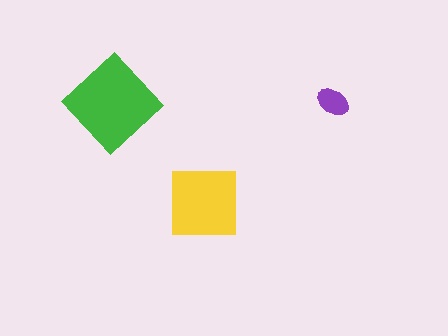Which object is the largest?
The green diamond.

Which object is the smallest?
The purple ellipse.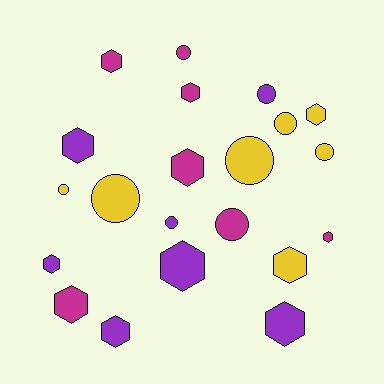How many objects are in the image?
There are 21 objects.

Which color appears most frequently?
Yellow, with 7 objects.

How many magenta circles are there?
There are 2 magenta circles.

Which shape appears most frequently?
Hexagon, with 12 objects.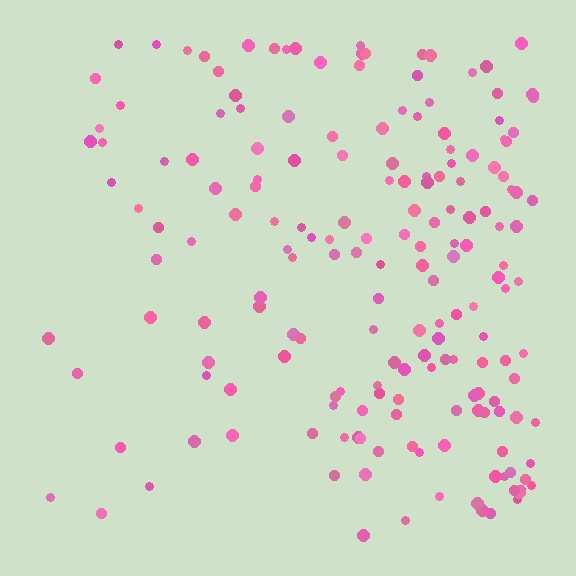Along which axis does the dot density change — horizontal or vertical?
Horizontal.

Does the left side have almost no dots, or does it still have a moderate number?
Still a moderate number, just noticeably fewer than the right.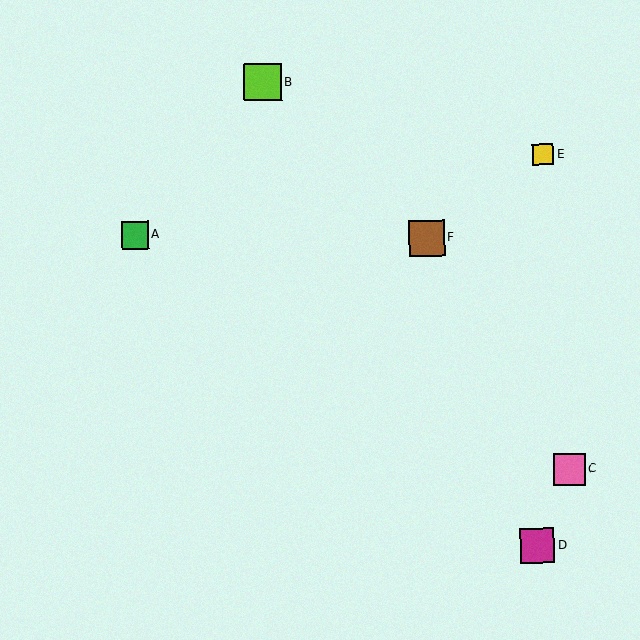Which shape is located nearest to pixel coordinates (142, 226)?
The green square (labeled A) at (135, 235) is nearest to that location.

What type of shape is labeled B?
Shape B is a lime square.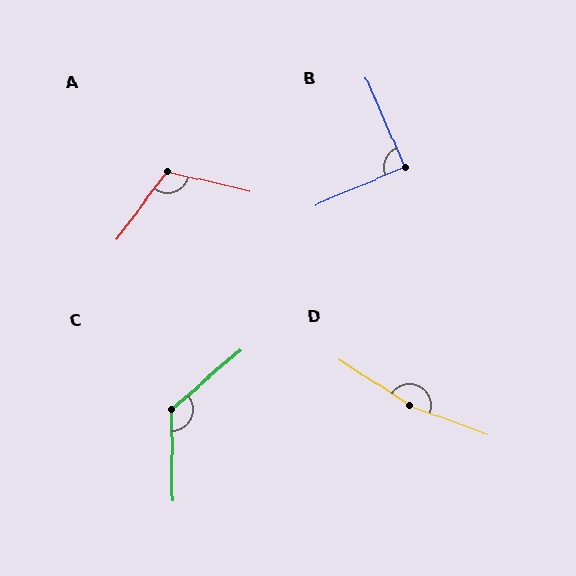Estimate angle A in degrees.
Approximately 114 degrees.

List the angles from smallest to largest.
B (89°), A (114°), C (130°), D (167°).